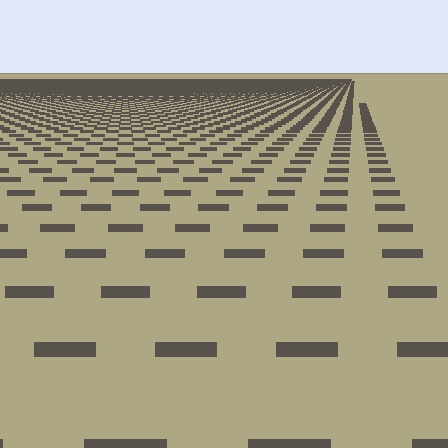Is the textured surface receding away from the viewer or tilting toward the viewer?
The surface is receding away from the viewer. Texture elements get smaller and denser toward the top.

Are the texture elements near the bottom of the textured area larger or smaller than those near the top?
Larger. Near the bottom, elements are closer to the viewer and appear at a bigger on-screen size.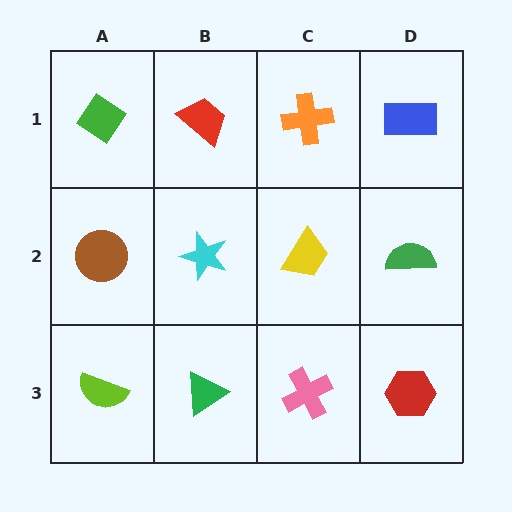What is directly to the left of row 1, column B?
A green diamond.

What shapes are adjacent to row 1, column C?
A yellow trapezoid (row 2, column C), a red trapezoid (row 1, column B), a blue rectangle (row 1, column D).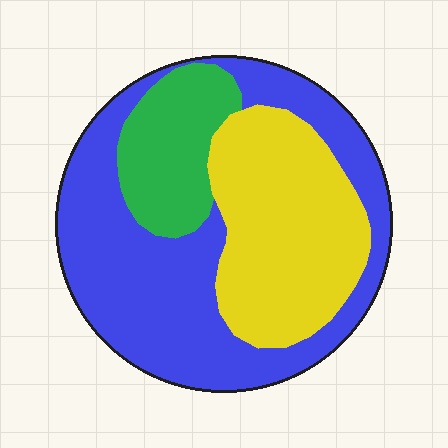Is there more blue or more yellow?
Blue.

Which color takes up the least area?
Green, at roughly 15%.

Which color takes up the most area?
Blue, at roughly 50%.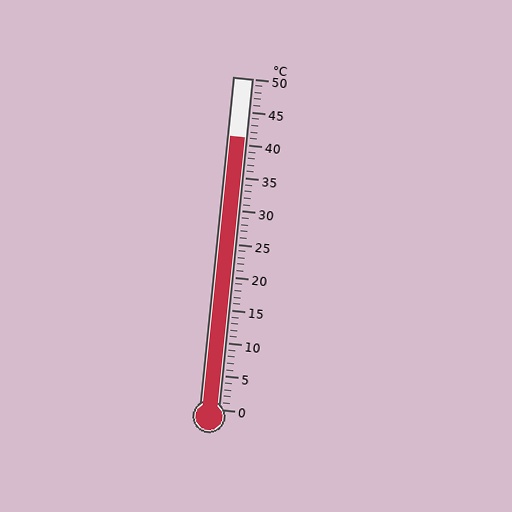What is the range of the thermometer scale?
The thermometer scale ranges from 0°C to 50°C.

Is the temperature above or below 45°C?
The temperature is below 45°C.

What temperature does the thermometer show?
The thermometer shows approximately 41°C.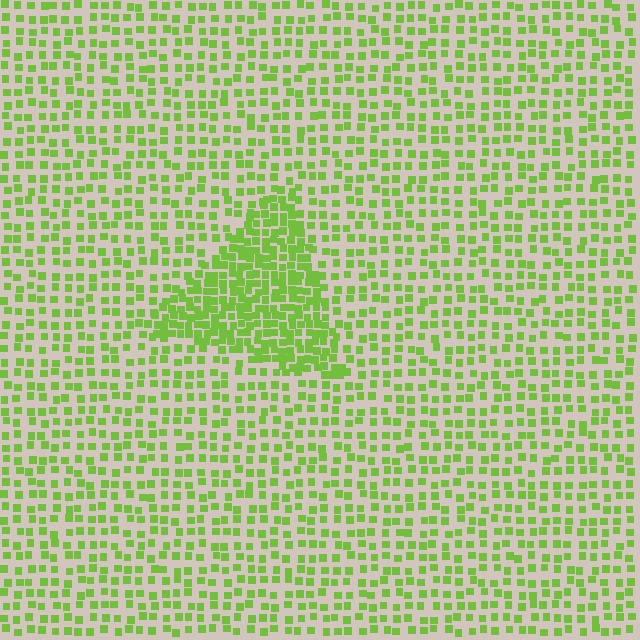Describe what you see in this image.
The image contains small lime elements arranged at two different densities. A triangle-shaped region is visible where the elements are more densely packed than the surrounding area.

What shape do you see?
I see a triangle.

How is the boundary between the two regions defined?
The boundary is defined by a change in element density (approximately 2.1x ratio). All elements are the same color, size, and shape.